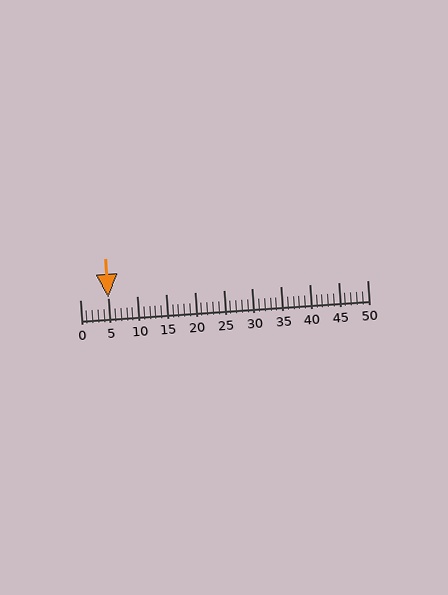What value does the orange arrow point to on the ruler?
The orange arrow points to approximately 5.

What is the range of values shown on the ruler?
The ruler shows values from 0 to 50.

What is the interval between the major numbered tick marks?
The major tick marks are spaced 5 units apart.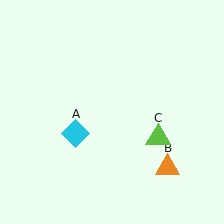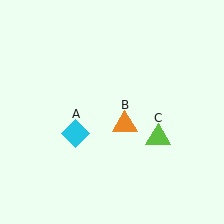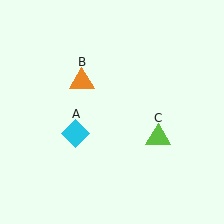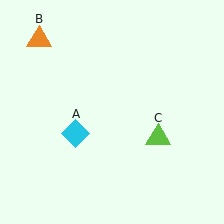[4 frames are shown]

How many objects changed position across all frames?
1 object changed position: orange triangle (object B).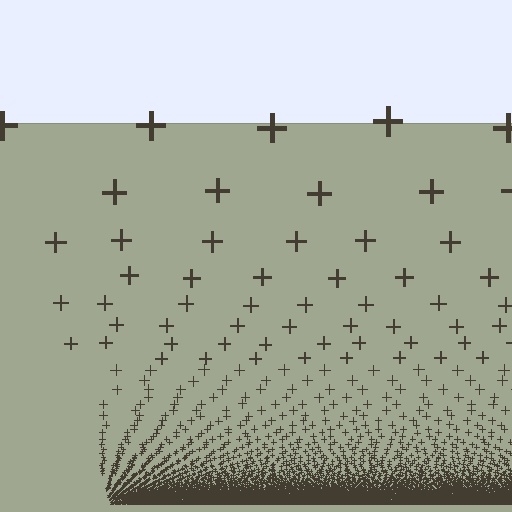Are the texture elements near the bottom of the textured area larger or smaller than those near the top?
Smaller. The gradient is inverted — elements near the bottom are smaller and denser.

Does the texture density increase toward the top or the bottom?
Density increases toward the bottom.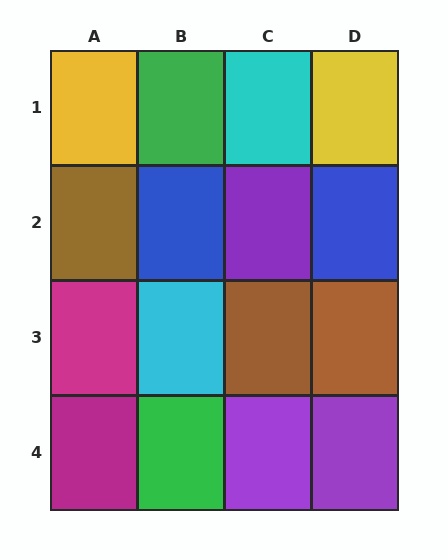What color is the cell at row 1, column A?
Yellow.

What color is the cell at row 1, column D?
Yellow.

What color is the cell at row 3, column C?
Brown.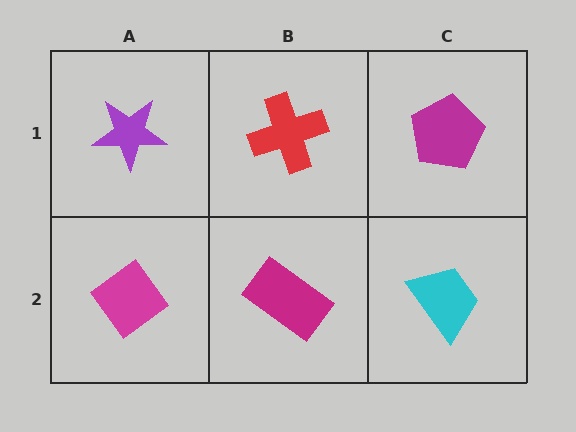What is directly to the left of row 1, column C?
A red cross.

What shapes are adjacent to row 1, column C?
A cyan trapezoid (row 2, column C), a red cross (row 1, column B).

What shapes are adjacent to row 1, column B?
A magenta rectangle (row 2, column B), a purple star (row 1, column A), a magenta pentagon (row 1, column C).